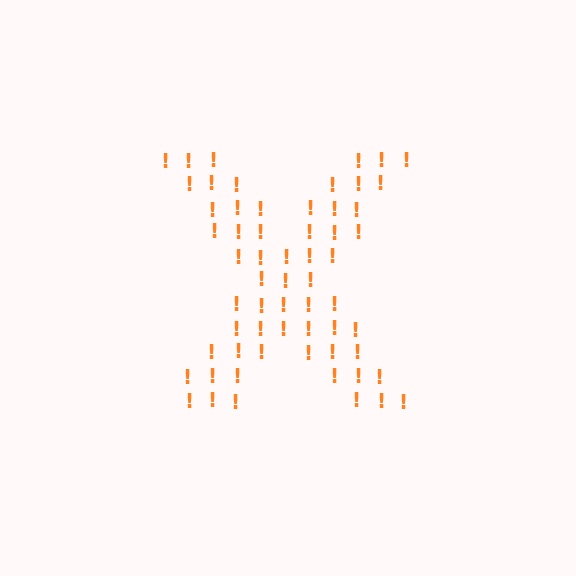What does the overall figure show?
The overall figure shows the letter X.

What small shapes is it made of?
It is made of small exclamation marks.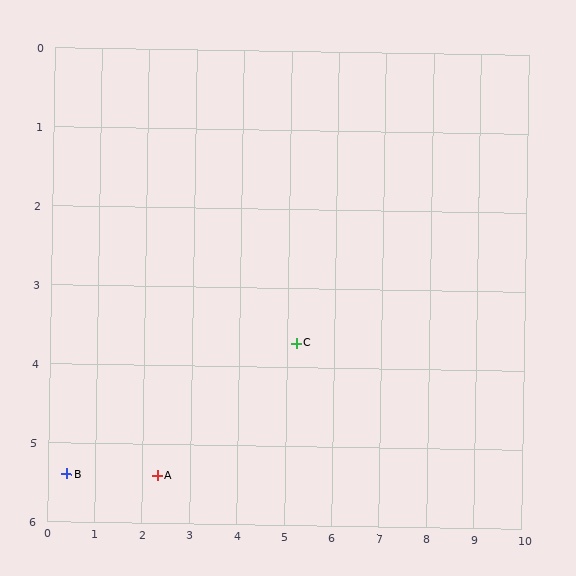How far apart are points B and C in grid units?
Points B and C are about 5.1 grid units apart.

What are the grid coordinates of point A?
Point A is at approximately (2.3, 5.4).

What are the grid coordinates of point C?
Point C is at approximately (5.2, 3.7).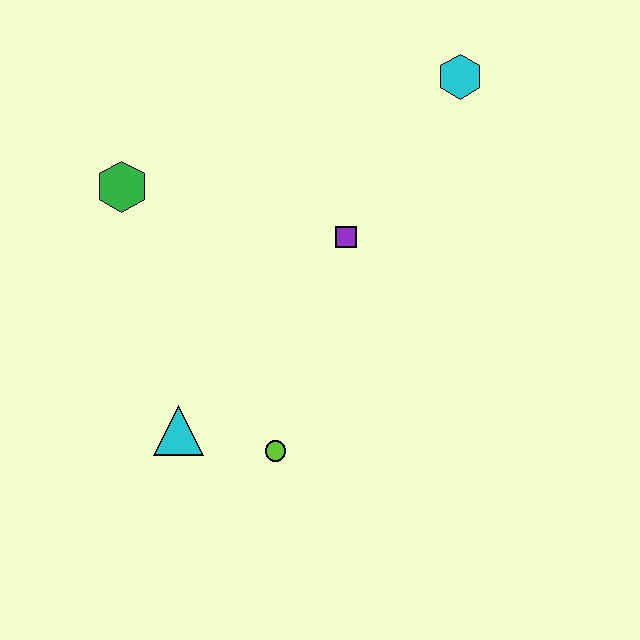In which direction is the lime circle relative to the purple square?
The lime circle is below the purple square.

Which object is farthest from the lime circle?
The cyan hexagon is farthest from the lime circle.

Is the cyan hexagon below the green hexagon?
No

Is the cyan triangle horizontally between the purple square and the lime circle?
No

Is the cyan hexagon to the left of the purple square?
No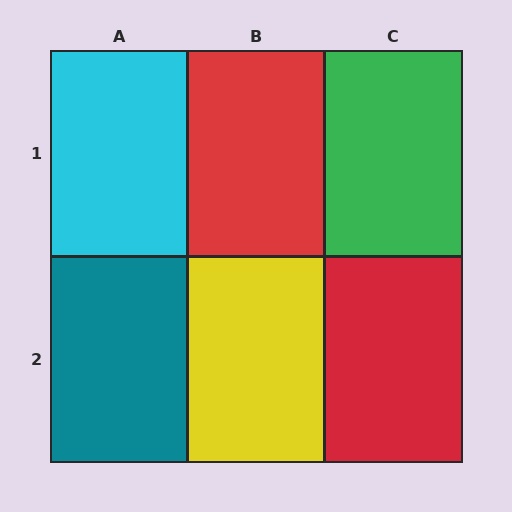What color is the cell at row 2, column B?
Yellow.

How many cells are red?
2 cells are red.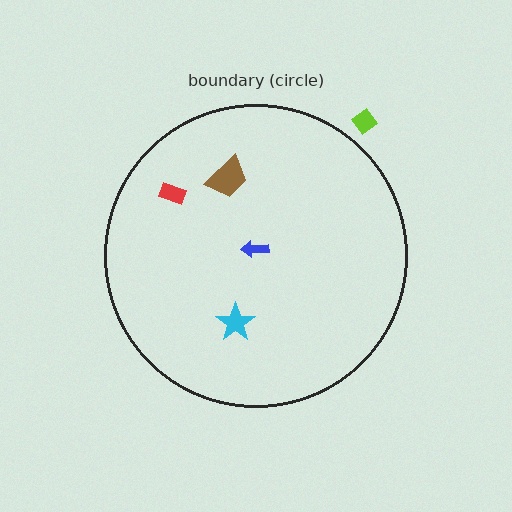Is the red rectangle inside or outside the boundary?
Inside.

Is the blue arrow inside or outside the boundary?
Inside.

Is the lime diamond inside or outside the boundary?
Outside.